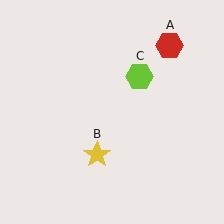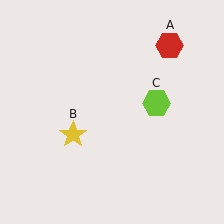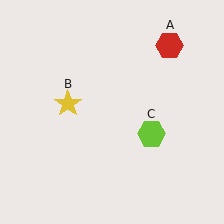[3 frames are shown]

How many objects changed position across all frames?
2 objects changed position: yellow star (object B), lime hexagon (object C).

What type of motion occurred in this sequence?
The yellow star (object B), lime hexagon (object C) rotated clockwise around the center of the scene.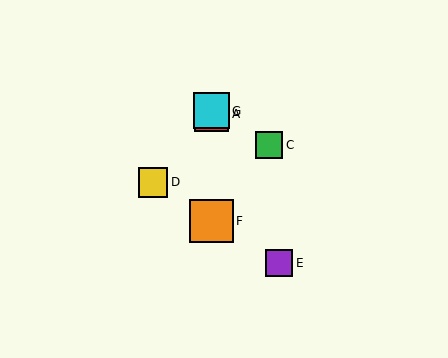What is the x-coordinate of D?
Object D is at x≈153.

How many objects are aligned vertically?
4 objects (A, B, F, G) are aligned vertically.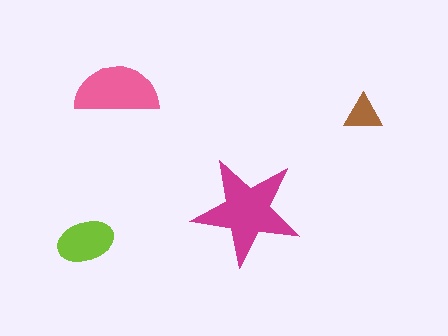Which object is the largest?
The magenta star.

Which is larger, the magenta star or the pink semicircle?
The magenta star.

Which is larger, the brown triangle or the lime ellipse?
The lime ellipse.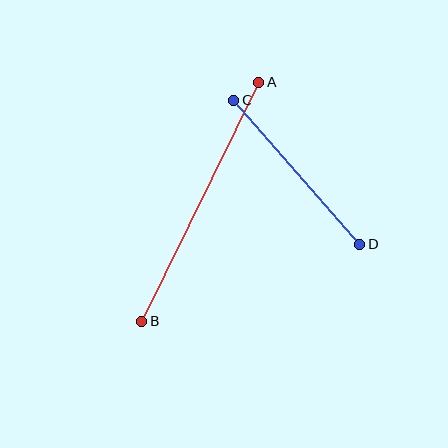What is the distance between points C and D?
The distance is approximately 191 pixels.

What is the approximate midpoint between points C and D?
The midpoint is at approximately (297, 172) pixels.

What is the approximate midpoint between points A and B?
The midpoint is at approximately (200, 202) pixels.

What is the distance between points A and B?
The distance is approximately 266 pixels.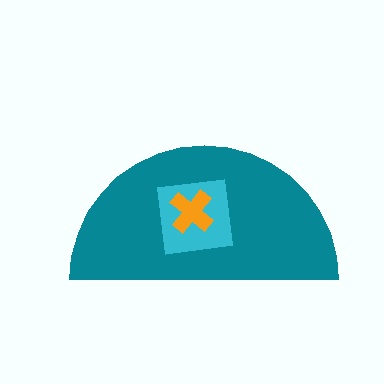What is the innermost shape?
The orange cross.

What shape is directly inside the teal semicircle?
The cyan square.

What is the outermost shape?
The teal semicircle.